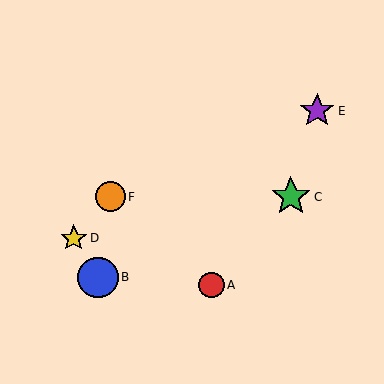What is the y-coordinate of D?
Object D is at y≈238.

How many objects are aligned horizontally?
2 objects (C, F) are aligned horizontally.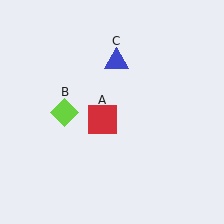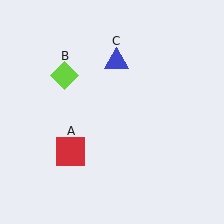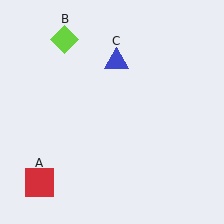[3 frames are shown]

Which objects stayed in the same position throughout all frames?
Blue triangle (object C) remained stationary.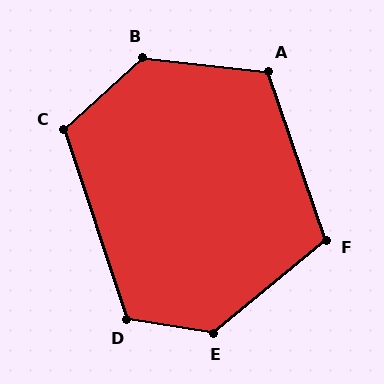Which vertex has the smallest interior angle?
F, at approximately 111 degrees.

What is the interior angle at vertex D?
Approximately 118 degrees (obtuse).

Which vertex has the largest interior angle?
B, at approximately 132 degrees.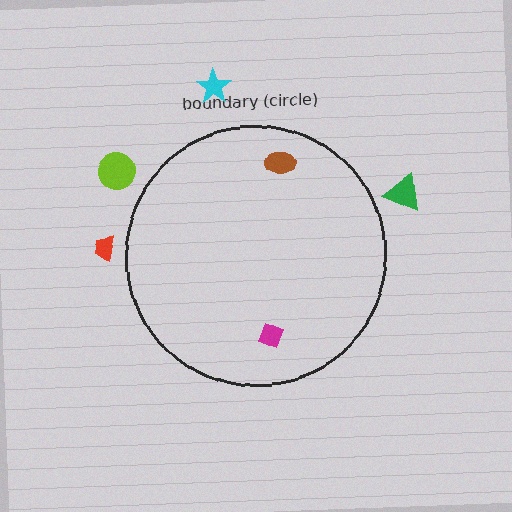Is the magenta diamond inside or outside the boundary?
Inside.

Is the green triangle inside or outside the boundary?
Outside.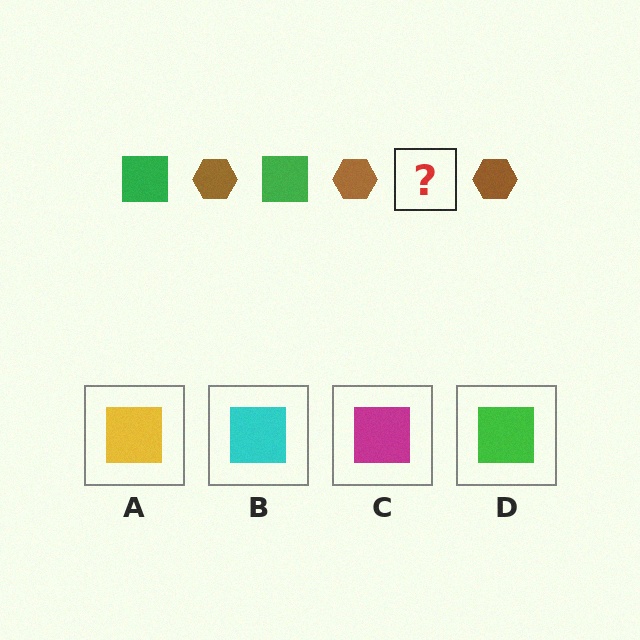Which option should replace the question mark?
Option D.